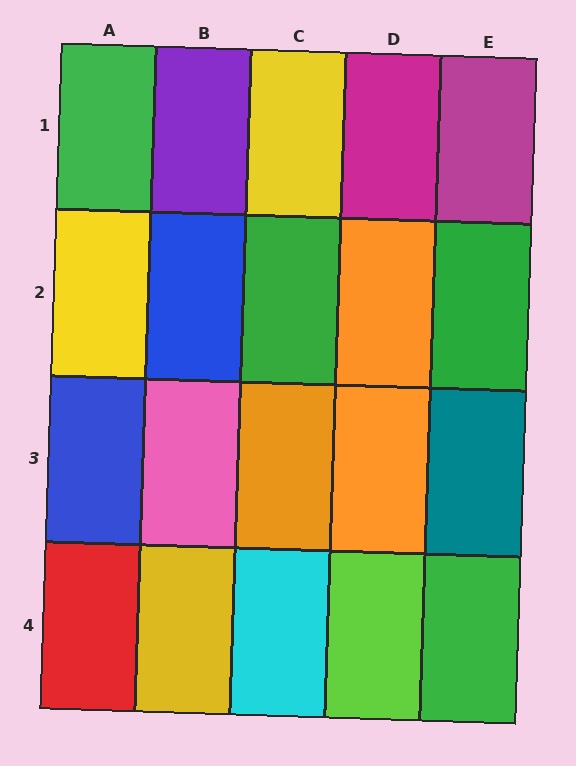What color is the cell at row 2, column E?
Green.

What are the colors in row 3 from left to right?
Blue, pink, orange, orange, teal.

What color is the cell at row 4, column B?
Yellow.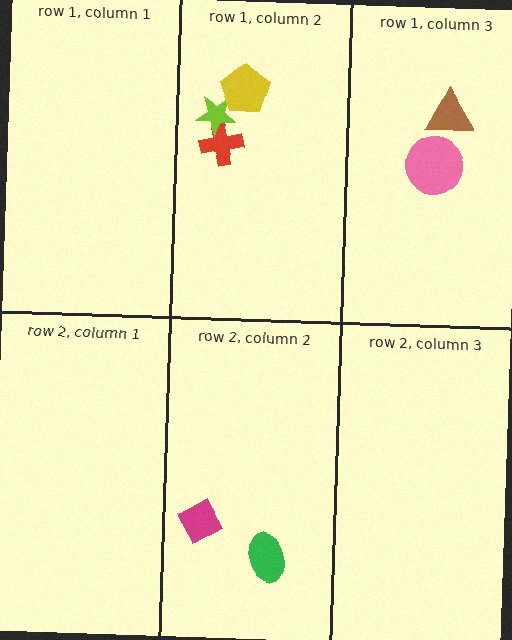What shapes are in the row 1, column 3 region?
The brown triangle, the pink circle.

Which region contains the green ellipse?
The row 2, column 2 region.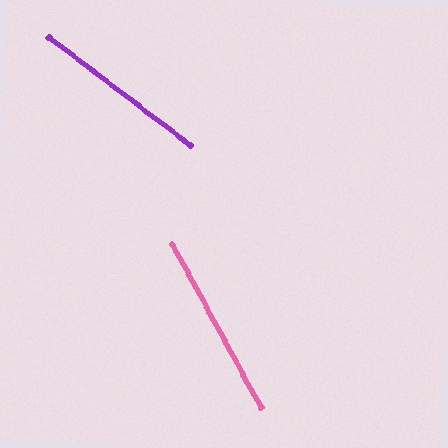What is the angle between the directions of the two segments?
Approximately 24 degrees.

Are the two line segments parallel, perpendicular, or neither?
Neither parallel nor perpendicular — they differ by about 24°.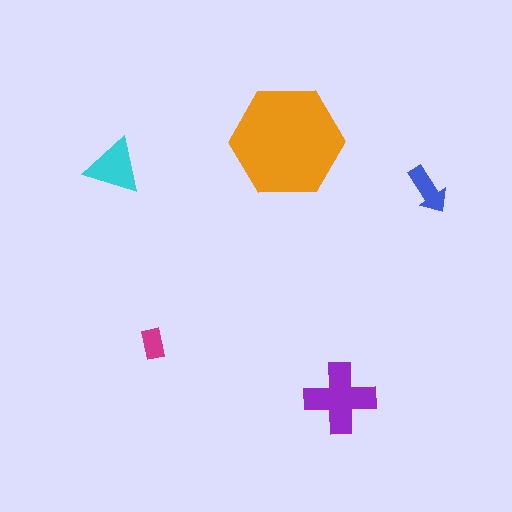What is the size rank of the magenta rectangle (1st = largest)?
5th.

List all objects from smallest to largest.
The magenta rectangle, the blue arrow, the cyan triangle, the purple cross, the orange hexagon.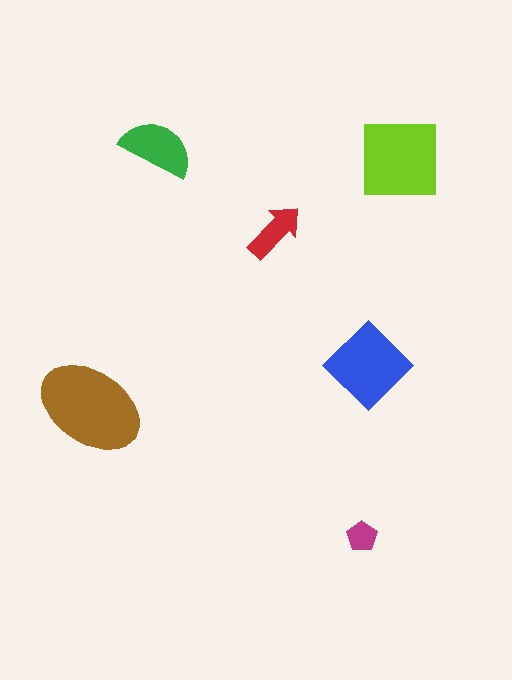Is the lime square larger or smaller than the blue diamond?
Larger.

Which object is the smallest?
The magenta pentagon.